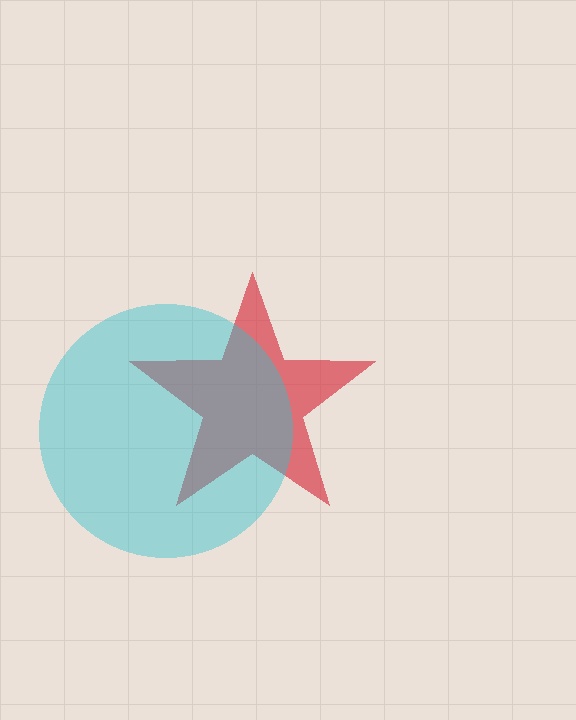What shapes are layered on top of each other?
The layered shapes are: a red star, a cyan circle.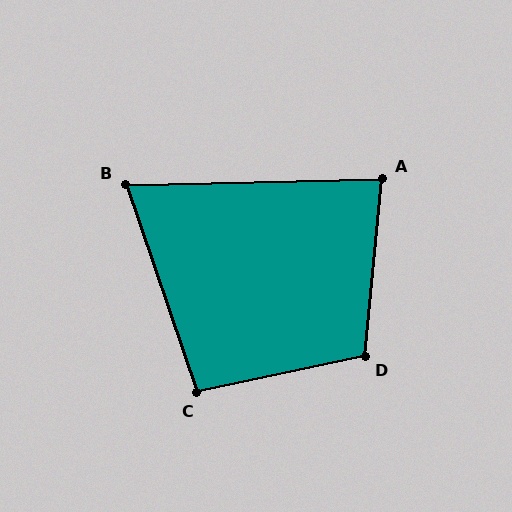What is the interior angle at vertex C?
Approximately 97 degrees (obtuse).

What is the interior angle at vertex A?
Approximately 83 degrees (acute).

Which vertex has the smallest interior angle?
B, at approximately 73 degrees.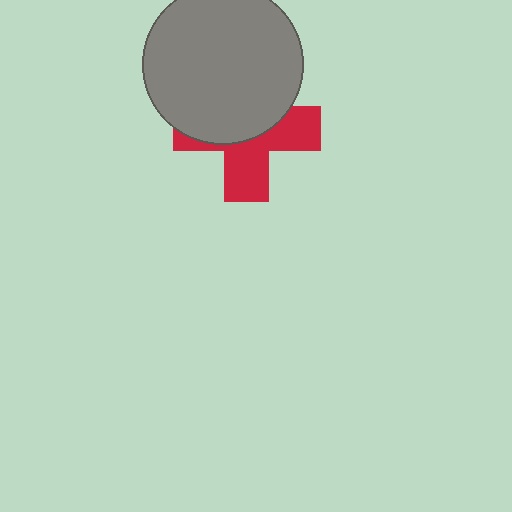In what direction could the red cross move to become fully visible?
The red cross could move down. That would shift it out from behind the gray circle entirely.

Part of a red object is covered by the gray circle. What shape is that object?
It is a cross.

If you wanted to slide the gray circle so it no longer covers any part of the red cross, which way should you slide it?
Slide it up — that is the most direct way to separate the two shapes.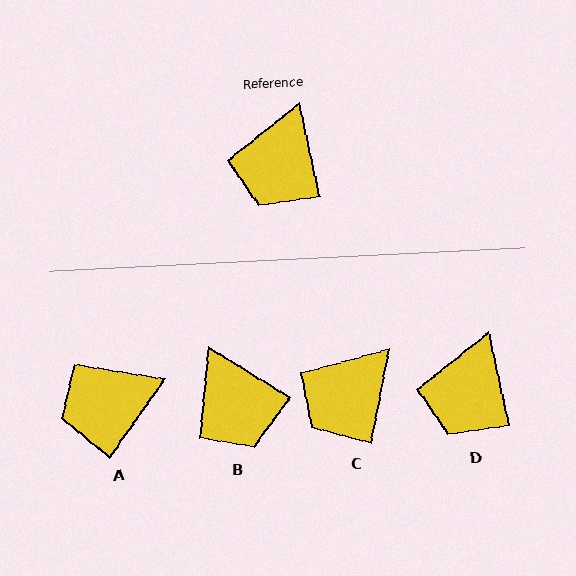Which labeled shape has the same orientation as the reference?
D.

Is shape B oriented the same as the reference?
No, it is off by about 46 degrees.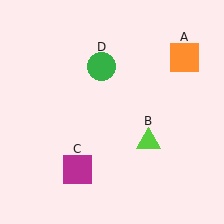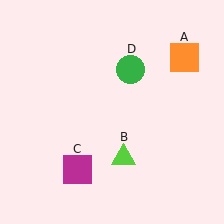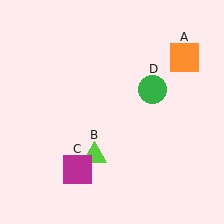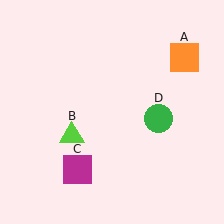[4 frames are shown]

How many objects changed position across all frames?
2 objects changed position: lime triangle (object B), green circle (object D).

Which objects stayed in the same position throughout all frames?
Orange square (object A) and magenta square (object C) remained stationary.